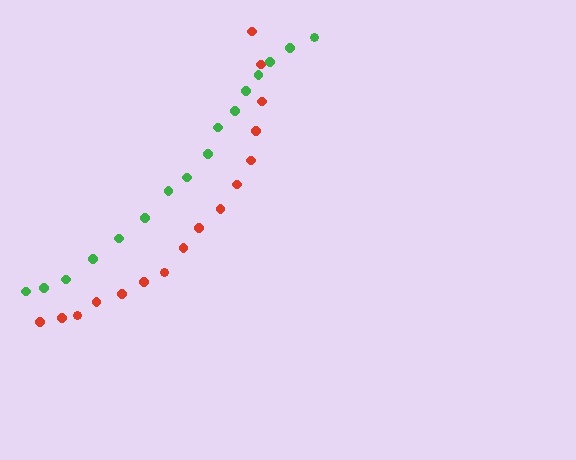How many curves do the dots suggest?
There are 2 distinct paths.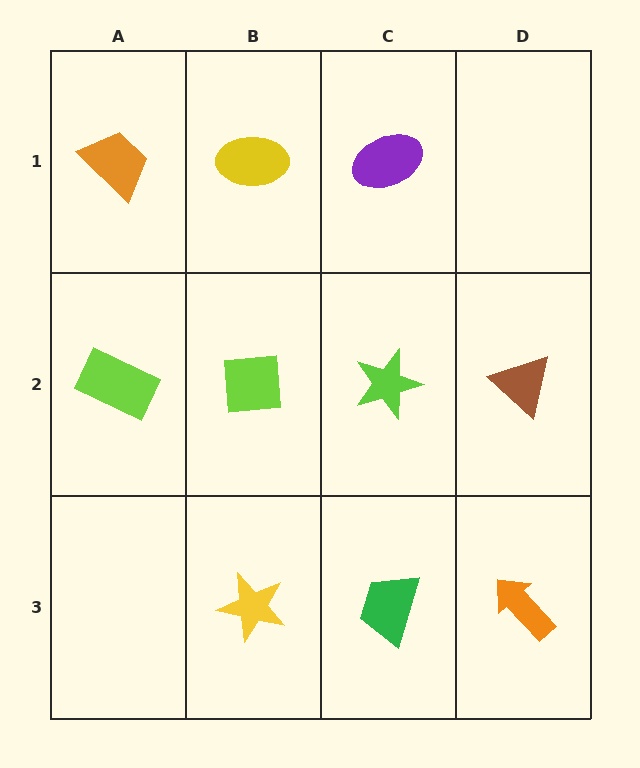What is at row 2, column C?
A lime star.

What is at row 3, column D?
An orange arrow.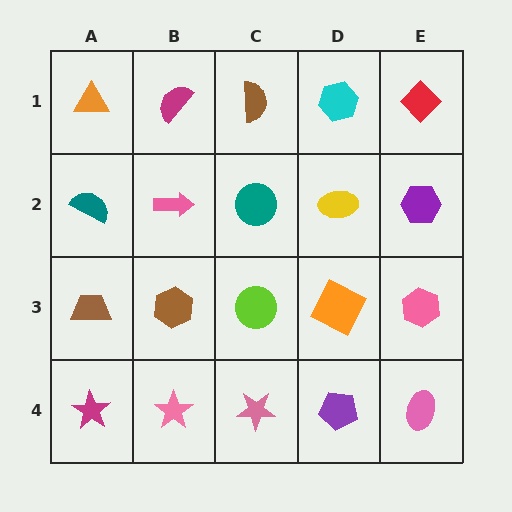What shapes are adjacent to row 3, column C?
A teal circle (row 2, column C), a pink star (row 4, column C), a brown hexagon (row 3, column B), an orange square (row 3, column D).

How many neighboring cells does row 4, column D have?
3.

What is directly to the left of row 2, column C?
A pink arrow.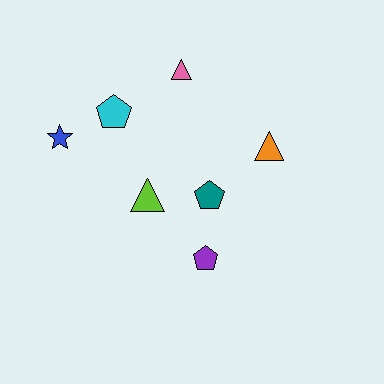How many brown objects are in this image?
There are no brown objects.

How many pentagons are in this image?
There are 3 pentagons.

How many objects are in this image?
There are 7 objects.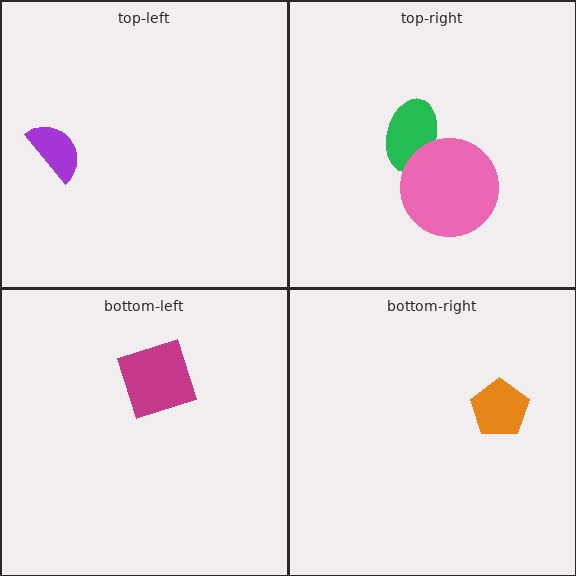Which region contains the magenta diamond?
The bottom-left region.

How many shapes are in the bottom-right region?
1.